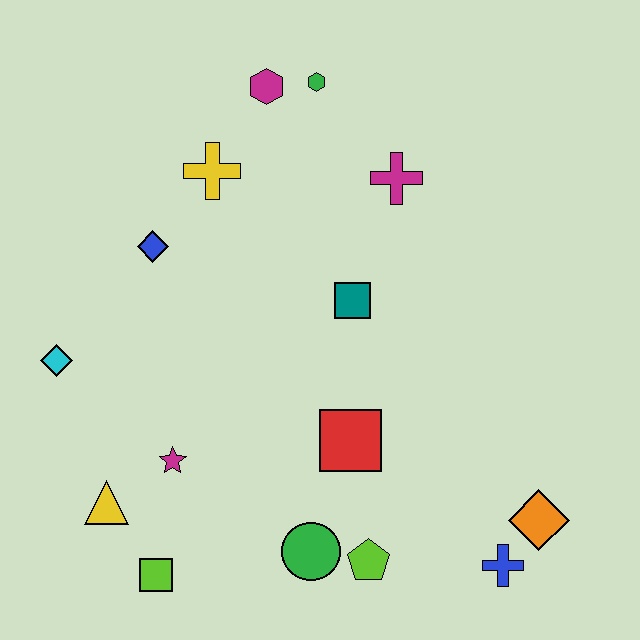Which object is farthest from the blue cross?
The magenta hexagon is farthest from the blue cross.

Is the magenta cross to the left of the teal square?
No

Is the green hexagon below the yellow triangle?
No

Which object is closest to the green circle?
The lime pentagon is closest to the green circle.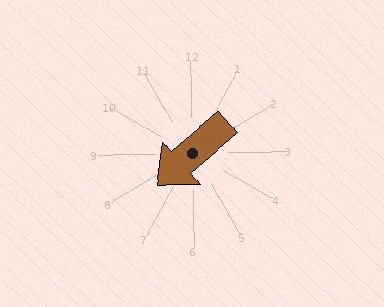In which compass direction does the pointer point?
Southwest.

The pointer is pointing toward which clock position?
Roughly 8 o'clock.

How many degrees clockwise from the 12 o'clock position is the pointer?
Approximately 229 degrees.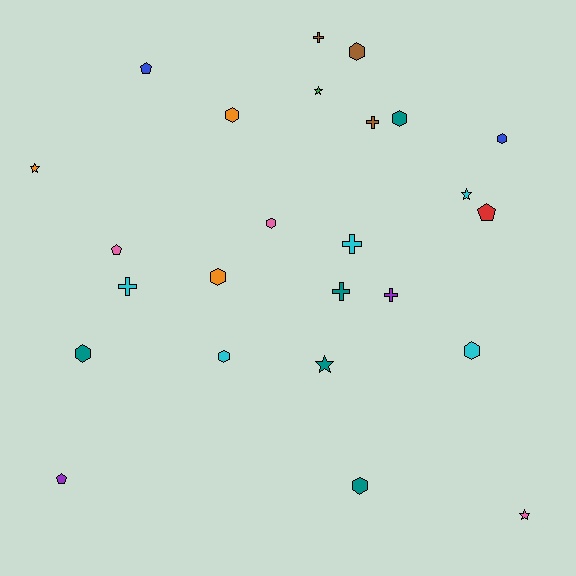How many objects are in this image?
There are 25 objects.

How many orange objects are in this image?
There are 3 orange objects.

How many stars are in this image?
There are 5 stars.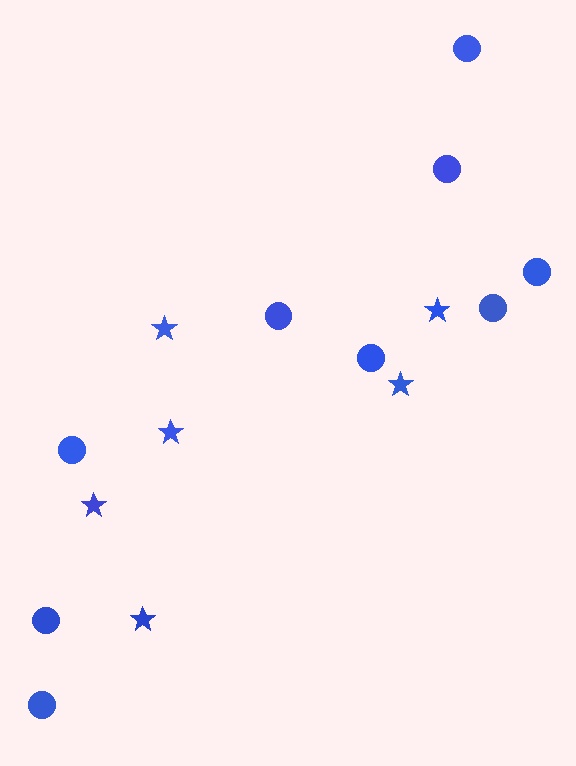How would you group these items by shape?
There are 2 groups: one group of stars (6) and one group of circles (9).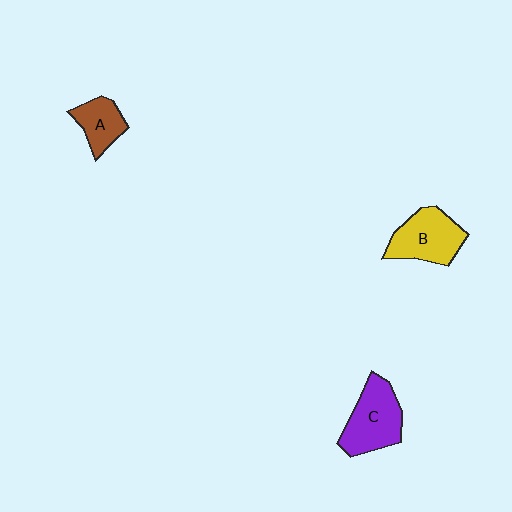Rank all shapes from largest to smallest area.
From largest to smallest: C (purple), B (yellow), A (brown).